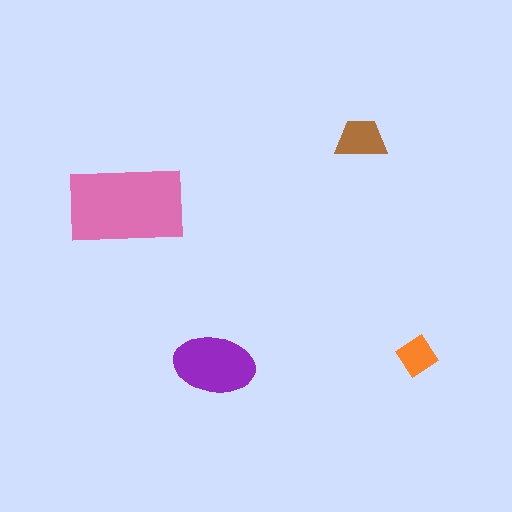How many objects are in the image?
There are 4 objects in the image.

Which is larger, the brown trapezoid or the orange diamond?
The brown trapezoid.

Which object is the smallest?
The orange diamond.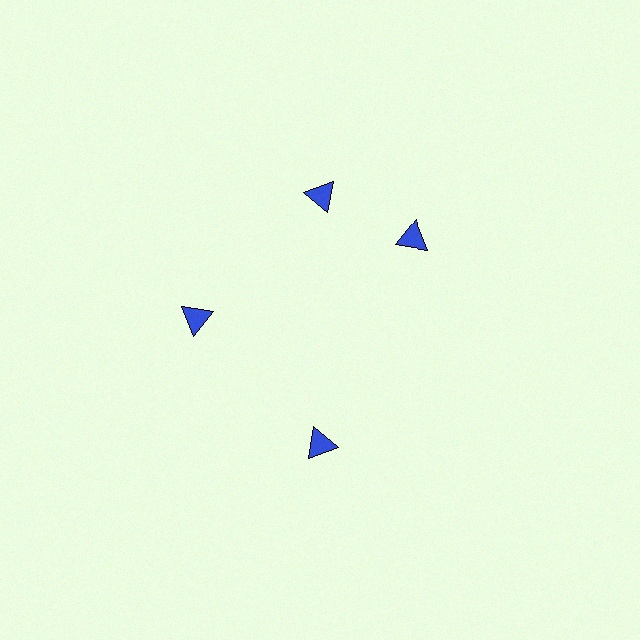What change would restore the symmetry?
The symmetry would be restored by rotating it back into even spacing with its neighbors so that all 4 triangles sit at equal angles and equal distance from the center.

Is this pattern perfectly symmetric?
No. The 4 blue triangles are arranged in a ring, but one element near the 3 o'clock position is rotated out of alignment along the ring, breaking the 4-fold rotational symmetry.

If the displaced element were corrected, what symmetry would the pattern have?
It would have 4-fold rotational symmetry — the pattern would map onto itself every 90 degrees.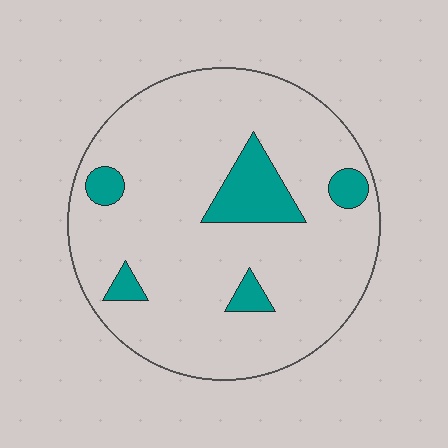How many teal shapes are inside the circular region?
5.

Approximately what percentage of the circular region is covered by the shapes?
Approximately 15%.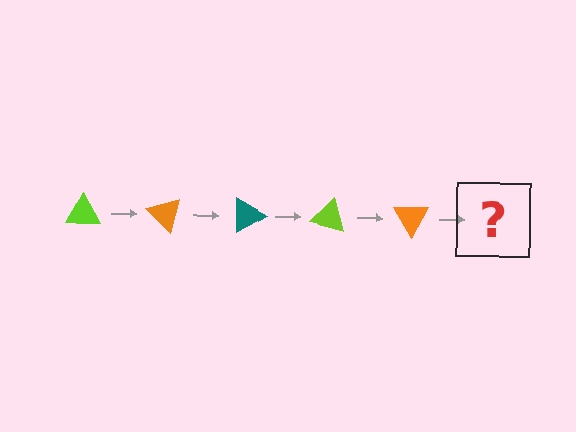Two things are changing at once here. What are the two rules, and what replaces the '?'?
The two rules are that it rotates 45 degrees each step and the color cycles through lime, orange, and teal. The '?' should be a teal triangle, rotated 225 degrees from the start.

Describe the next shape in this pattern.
It should be a teal triangle, rotated 225 degrees from the start.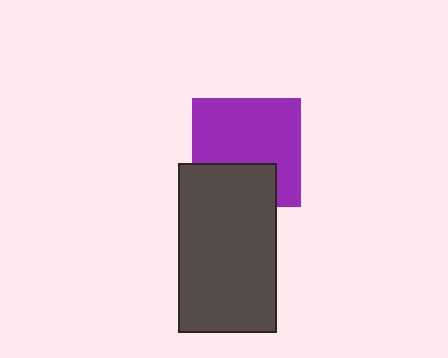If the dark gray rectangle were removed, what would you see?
You would see the complete purple square.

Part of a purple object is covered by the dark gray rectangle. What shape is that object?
It is a square.